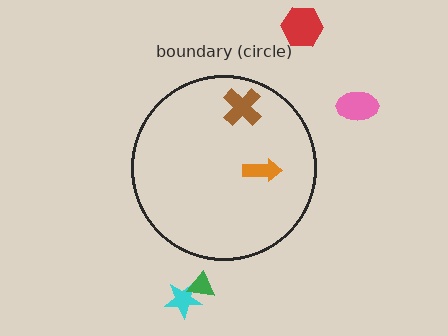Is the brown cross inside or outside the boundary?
Inside.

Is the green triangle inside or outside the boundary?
Outside.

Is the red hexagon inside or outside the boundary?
Outside.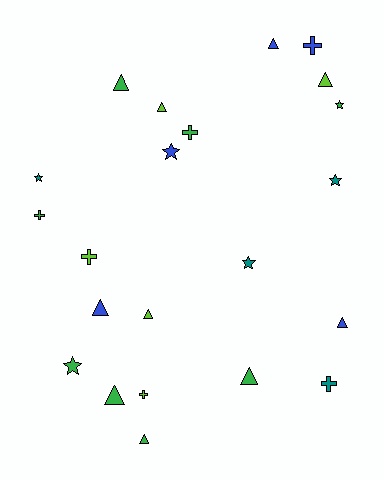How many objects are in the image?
There are 22 objects.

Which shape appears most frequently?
Triangle, with 10 objects.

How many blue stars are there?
There is 1 blue star.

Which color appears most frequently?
Green, with 8 objects.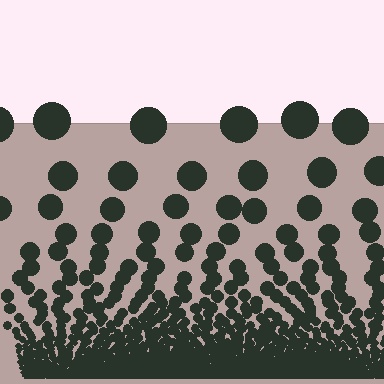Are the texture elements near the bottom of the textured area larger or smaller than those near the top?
Smaller. The gradient is inverted — elements near the bottom are smaller and denser.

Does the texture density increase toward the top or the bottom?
Density increases toward the bottom.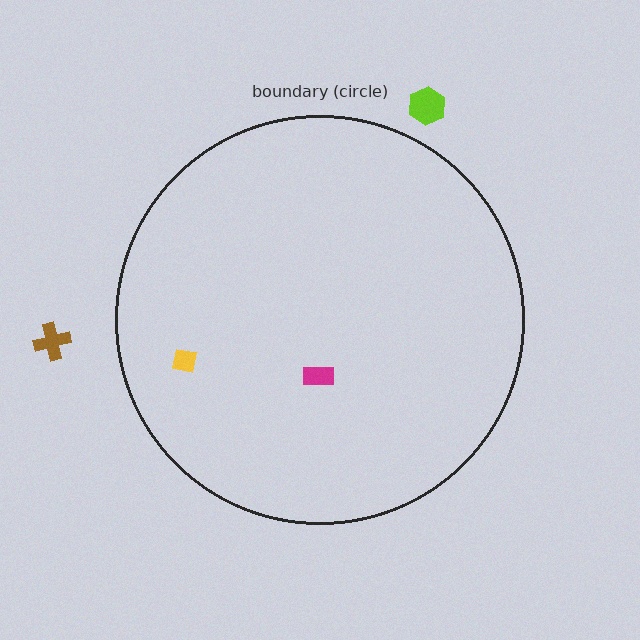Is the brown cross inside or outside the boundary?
Outside.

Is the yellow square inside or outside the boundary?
Inside.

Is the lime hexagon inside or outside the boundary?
Outside.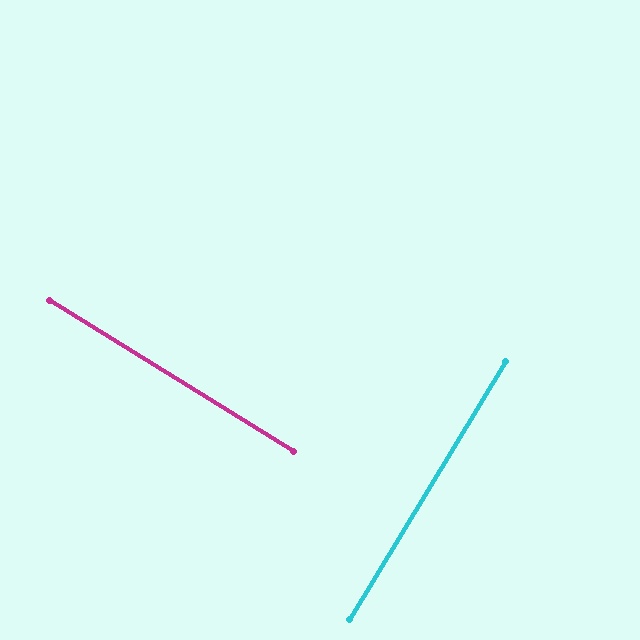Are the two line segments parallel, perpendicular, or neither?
Perpendicular — they meet at approximately 90°.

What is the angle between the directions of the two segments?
Approximately 90 degrees.